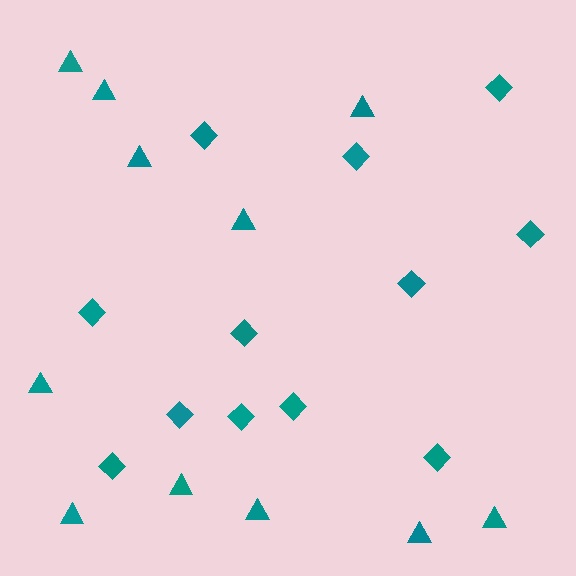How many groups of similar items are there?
There are 2 groups: one group of diamonds (12) and one group of triangles (11).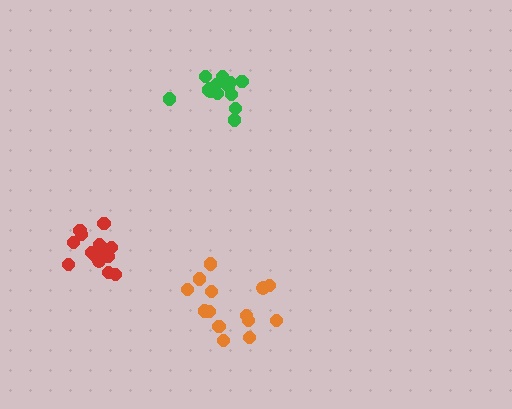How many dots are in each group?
Group 1: 14 dots, Group 2: 14 dots, Group 3: 16 dots (44 total).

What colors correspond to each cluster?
The clusters are colored: green, orange, red.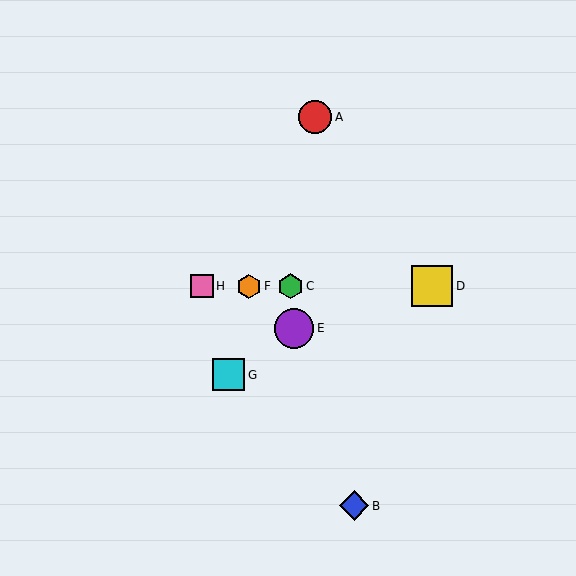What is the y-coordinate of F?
Object F is at y≈286.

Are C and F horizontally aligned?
Yes, both are at y≈286.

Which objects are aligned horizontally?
Objects C, D, F, H are aligned horizontally.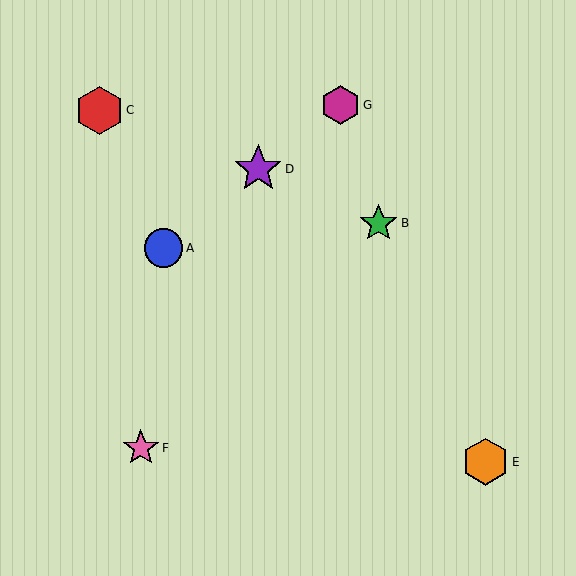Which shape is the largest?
The purple star (labeled D) is the largest.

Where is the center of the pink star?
The center of the pink star is at (141, 448).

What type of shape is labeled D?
Shape D is a purple star.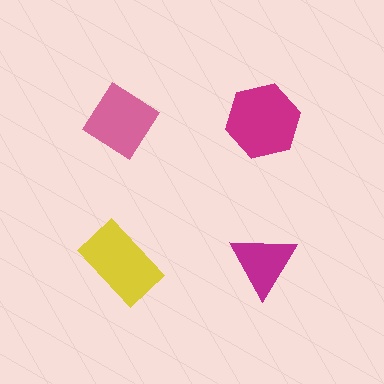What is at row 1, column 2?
A magenta hexagon.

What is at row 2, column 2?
A magenta triangle.